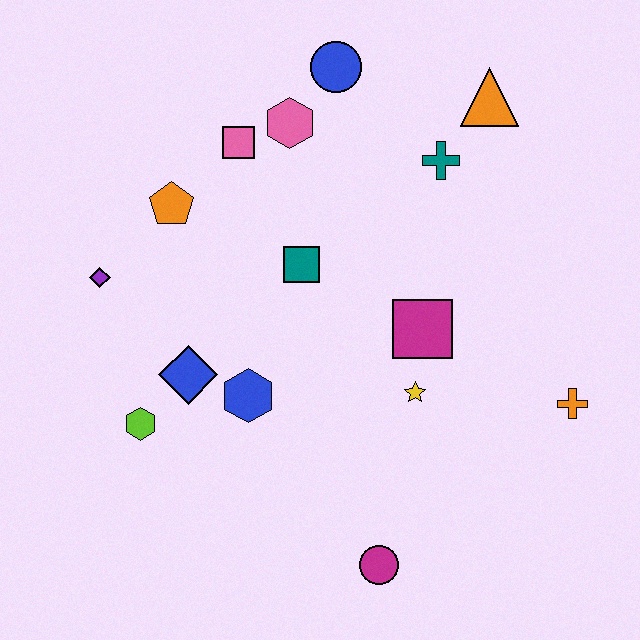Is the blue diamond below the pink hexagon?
Yes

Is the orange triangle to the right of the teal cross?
Yes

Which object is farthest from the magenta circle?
The blue circle is farthest from the magenta circle.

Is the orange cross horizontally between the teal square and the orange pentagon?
No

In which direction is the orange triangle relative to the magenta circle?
The orange triangle is above the magenta circle.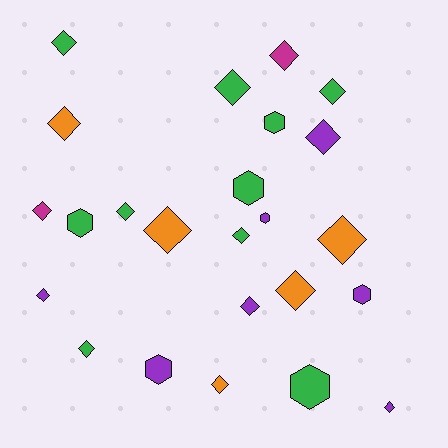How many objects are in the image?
There are 24 objects.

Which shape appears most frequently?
Diamond, with 17 objects.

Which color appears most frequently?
Green, with 10 objects.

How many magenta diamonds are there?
There are 2 magenta diamonds.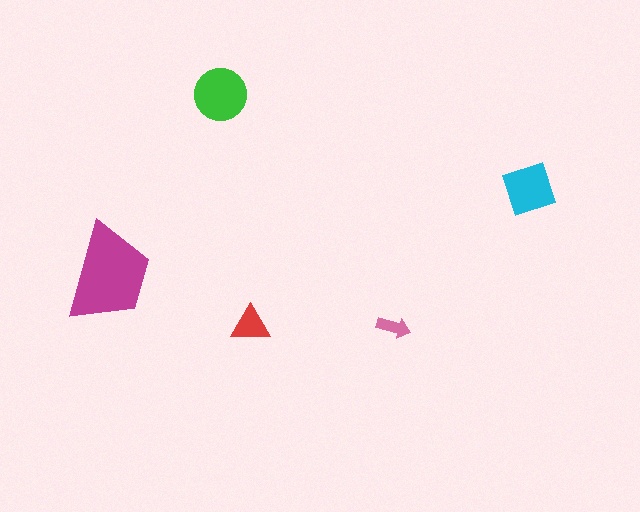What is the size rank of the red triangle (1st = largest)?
4th.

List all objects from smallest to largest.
The pink arrow, the red triangle, the cyan square, the green circle, the magenta trapezoid.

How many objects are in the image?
There are 5 objects in the image.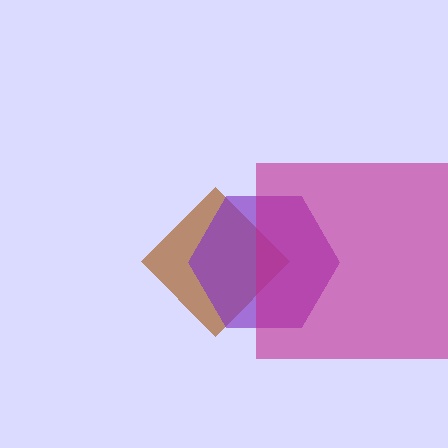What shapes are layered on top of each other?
The layered shapes are: a brown diamond, a purple hexagon, a magenta square.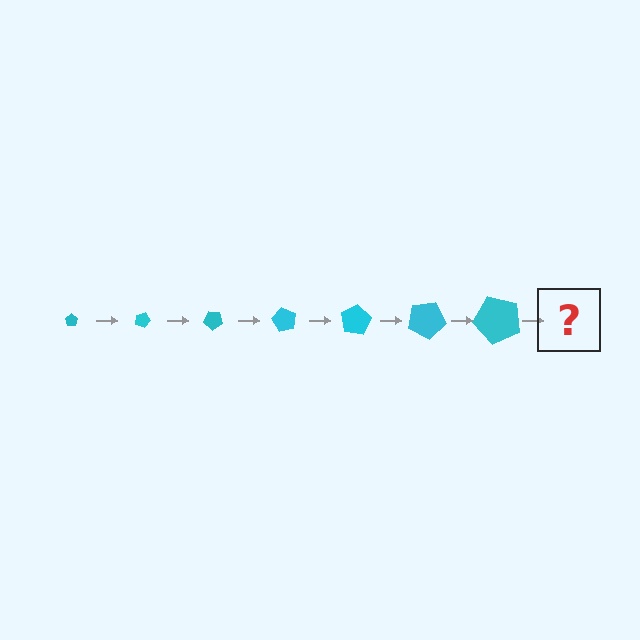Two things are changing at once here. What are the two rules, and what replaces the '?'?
The two rules are that the pentagon grows larger each step and it rotates 20 degrees each step. The '?' should be a pentagon, larger than the previous one and rotated 140 degrees from the start.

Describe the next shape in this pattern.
It should be a pentagon, larger than the previous one and rotated 140 degrees from the start.